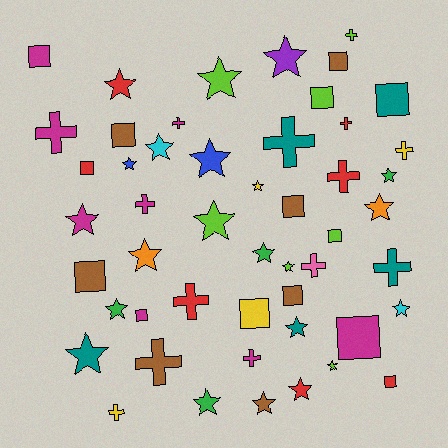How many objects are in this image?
There are 50 objects.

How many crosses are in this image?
There are 14 crosses.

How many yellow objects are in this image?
There are 4 yellow objects.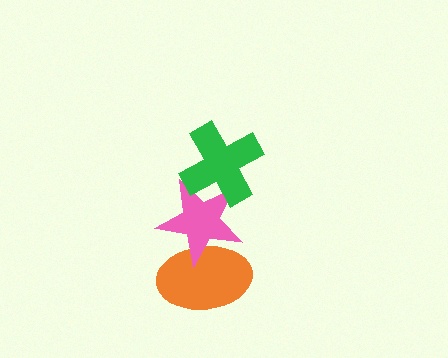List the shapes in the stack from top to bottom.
From top to bottom: the green cross, the pink star, the orange ellipse.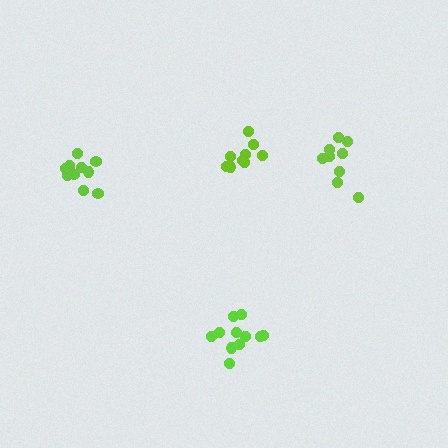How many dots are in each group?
Group 1: 11 dots, Group 2: 11 dots, Group 3: 9 dots, Group 4: 9 dots (40 total).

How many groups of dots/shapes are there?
There are 4 groups.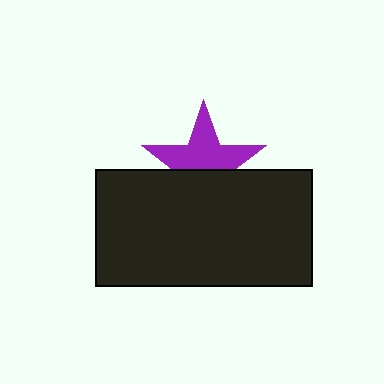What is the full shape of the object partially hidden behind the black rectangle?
The partially hidden object is a purple star.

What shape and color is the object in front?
The object in front is a black rectangle.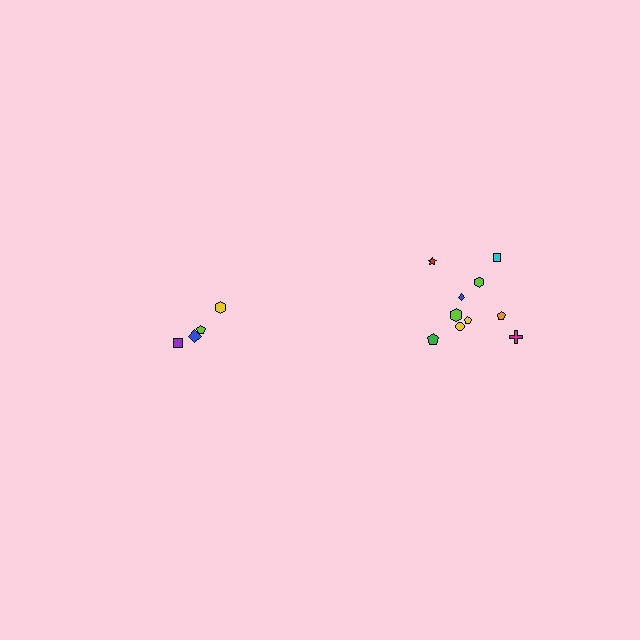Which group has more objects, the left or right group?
The right group.